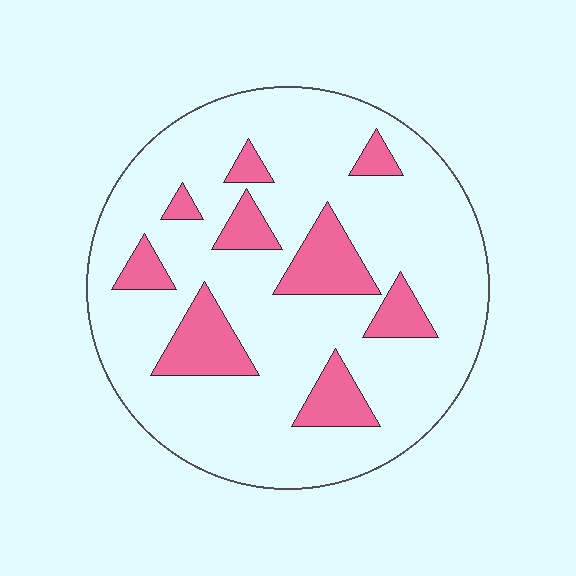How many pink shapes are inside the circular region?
9.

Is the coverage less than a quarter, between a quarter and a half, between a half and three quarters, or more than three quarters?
Less than a quarter.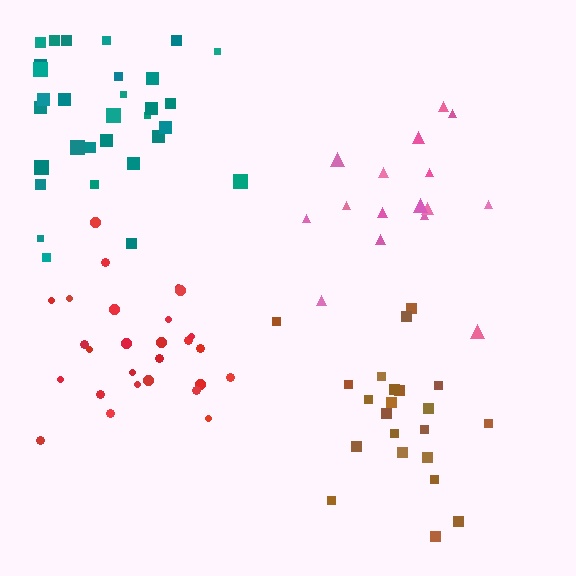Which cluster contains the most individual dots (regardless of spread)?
Teal (33).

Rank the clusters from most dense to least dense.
red, brown, teal, pink.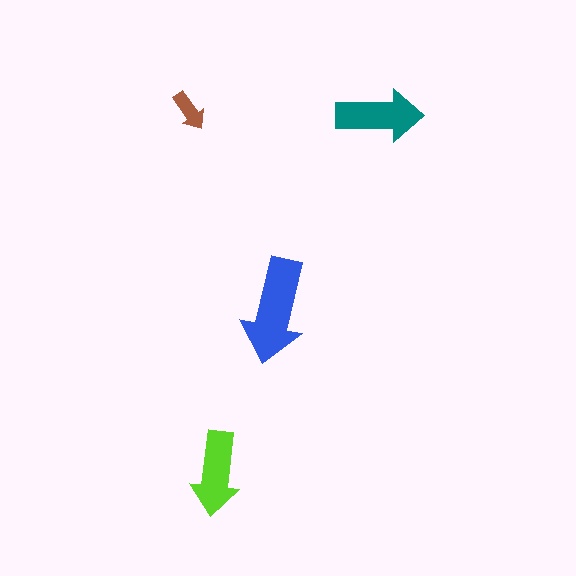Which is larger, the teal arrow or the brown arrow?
The teal one.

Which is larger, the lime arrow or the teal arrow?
The teal one.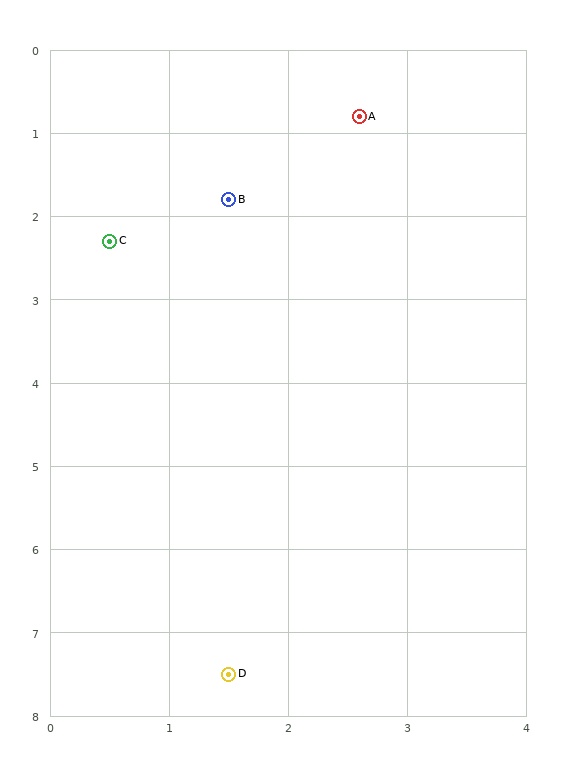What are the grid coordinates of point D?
Point D is at approximately (1.5, 7.5).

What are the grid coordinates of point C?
Point C is at approximately (0.5, 2.3).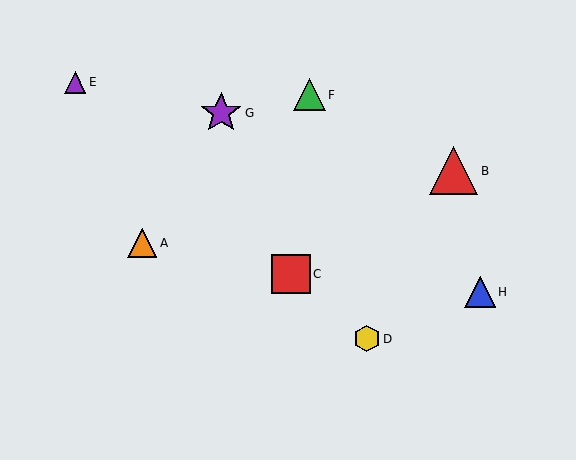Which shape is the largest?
The red triangle (labeled B) is the largest.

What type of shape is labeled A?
Shape A is an orange triangle.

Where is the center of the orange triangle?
The center of the orange triangle is at (142, 243).